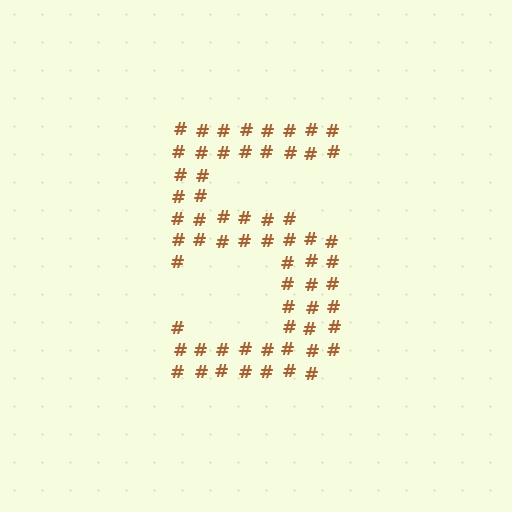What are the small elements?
The small elements are hash symbols.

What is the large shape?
The large shape is the digit 5.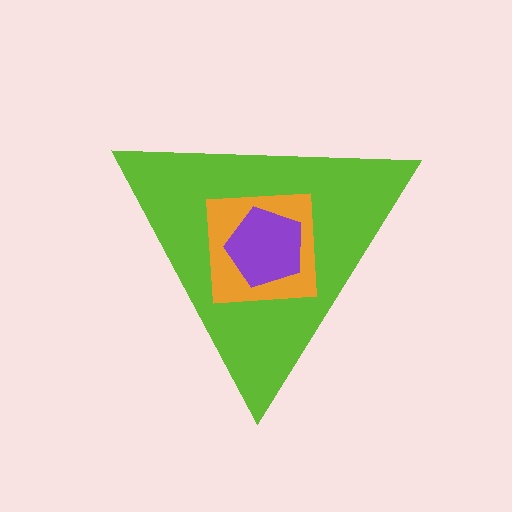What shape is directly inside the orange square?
The purple pentagon.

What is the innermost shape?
The purple pentagon.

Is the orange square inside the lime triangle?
Yes.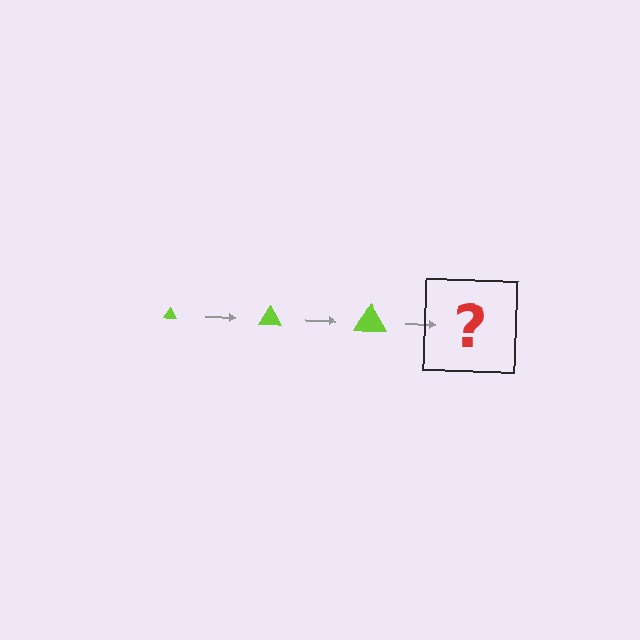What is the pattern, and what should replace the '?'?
The pattern is that the triangle gets progressively larger each step. The '?' should be a lime triangle, larger than the previous one.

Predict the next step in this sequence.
The next step is a lime triangle, larger than the previous one.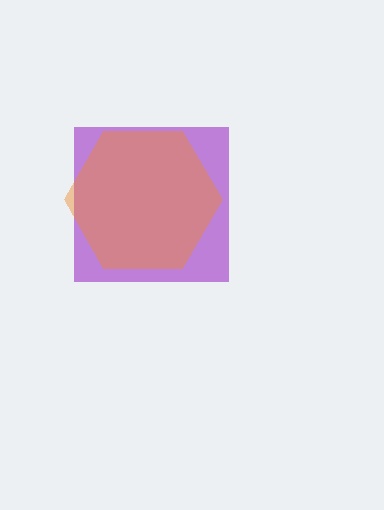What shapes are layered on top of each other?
The layered shapes are: a purple square, an orange hexagon.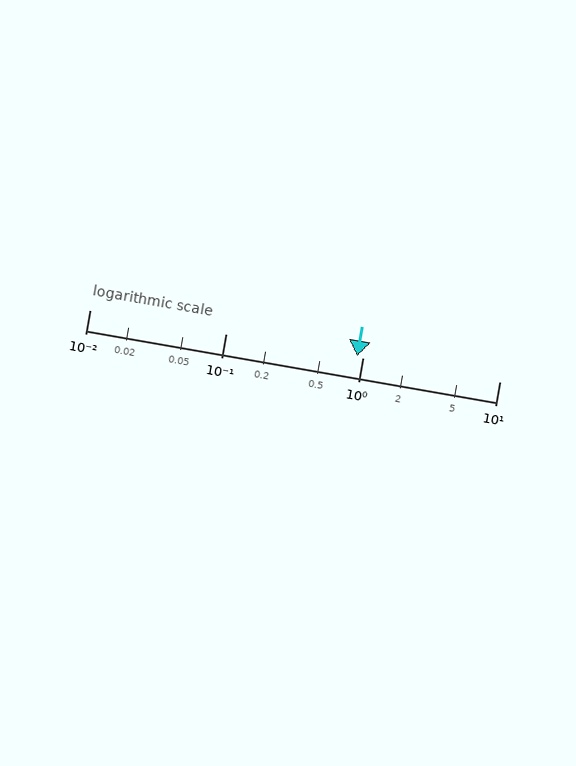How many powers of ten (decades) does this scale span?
The scale spans 3 decades, from 0.01 to 10.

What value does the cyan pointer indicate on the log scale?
The pointer indicates approximately 0.91.